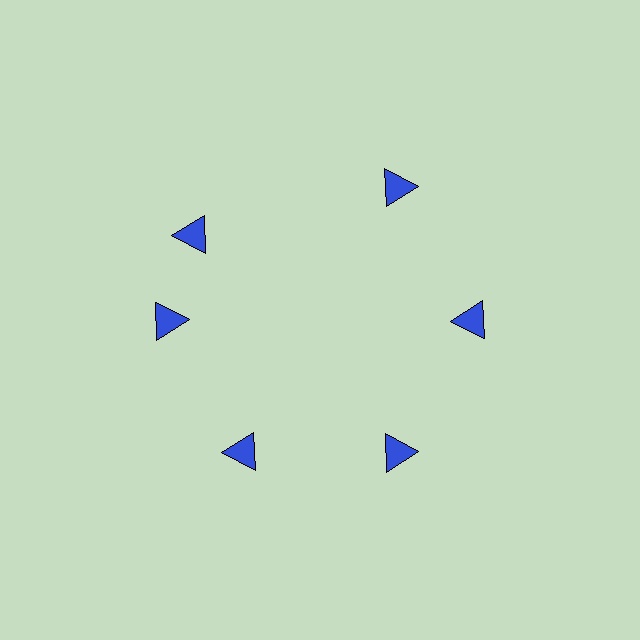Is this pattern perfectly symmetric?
No. The 6 blue triangles are arranged in a ring, but one element near the 11 o'clock position is rotated out of alignment along the ring, breaking the 6-fold rotational symmetry.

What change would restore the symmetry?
The symmetry would be restored by rotating it back into even spacing with its neighbors so that all 6 triangles sit at equal angles and equal distance from the center.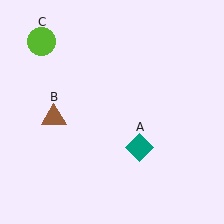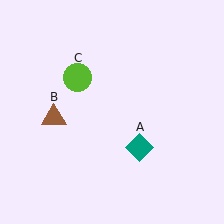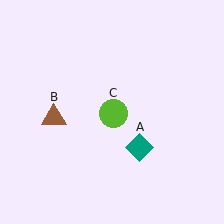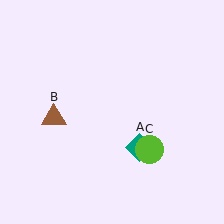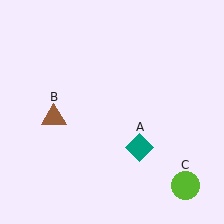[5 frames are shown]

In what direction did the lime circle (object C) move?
The lime circle (object C) moved down and to the right.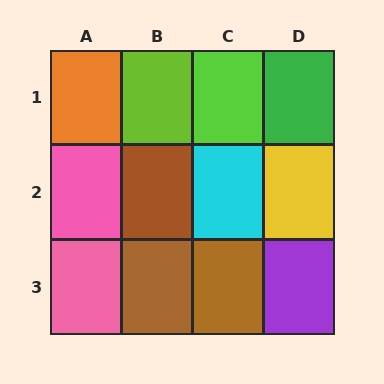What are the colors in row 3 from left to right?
Pink, brown, brown, purple.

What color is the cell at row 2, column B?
Brown.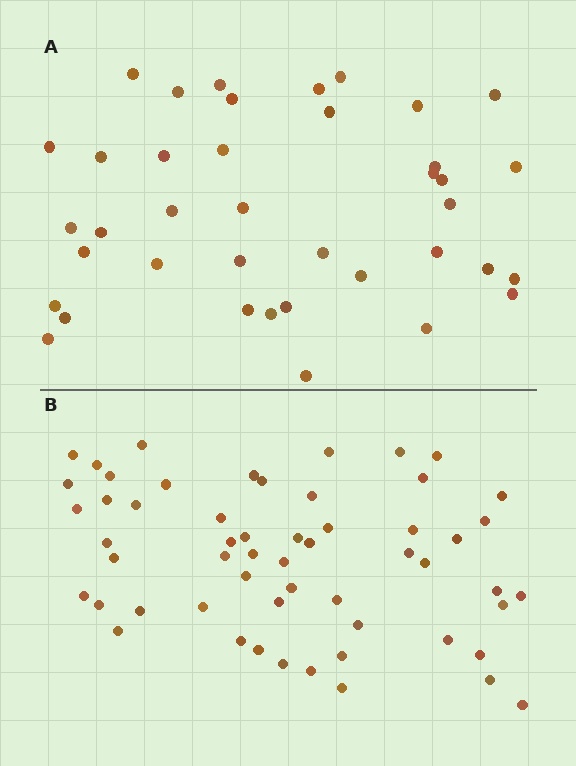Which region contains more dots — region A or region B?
Region B (the bottom region) has more dots.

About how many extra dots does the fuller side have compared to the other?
Region B has approximately 15 more dots than region A.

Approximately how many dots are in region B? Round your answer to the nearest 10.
About 60 dots. (The exact count is 56, which rounds to 60.)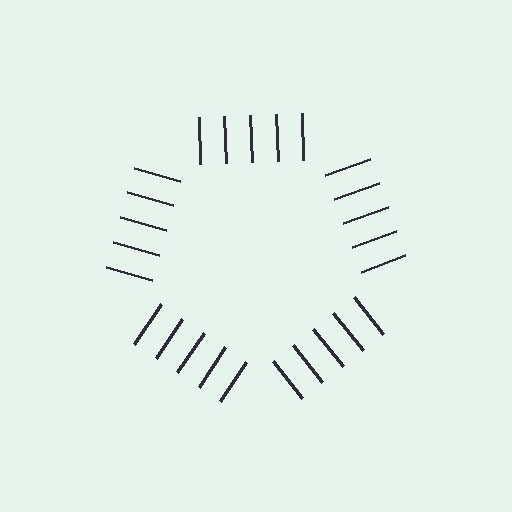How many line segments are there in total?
25 — 5 along each of the 5 edges.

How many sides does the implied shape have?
5 sides — the line-ends trace a pentagon.